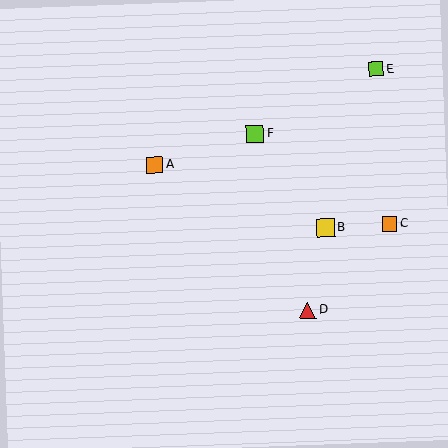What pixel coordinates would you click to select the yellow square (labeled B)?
Click at (325, 228) to select the yellow square B.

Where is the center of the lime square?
The center of the lime square is at (255, 134).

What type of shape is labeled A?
Shape A is an orange square.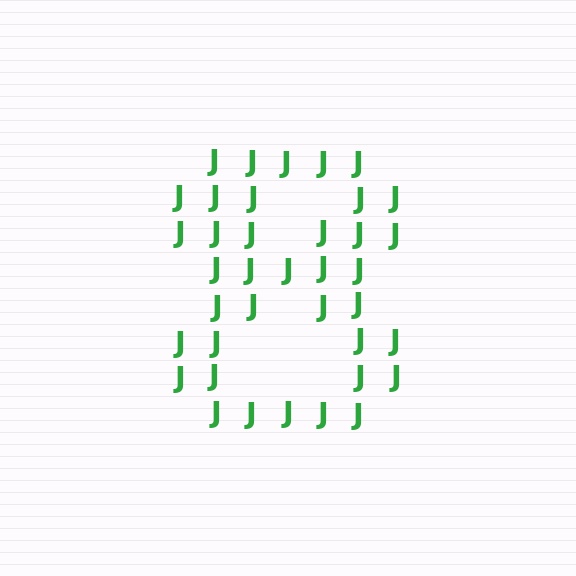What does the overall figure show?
The overall figure shows the digit 8.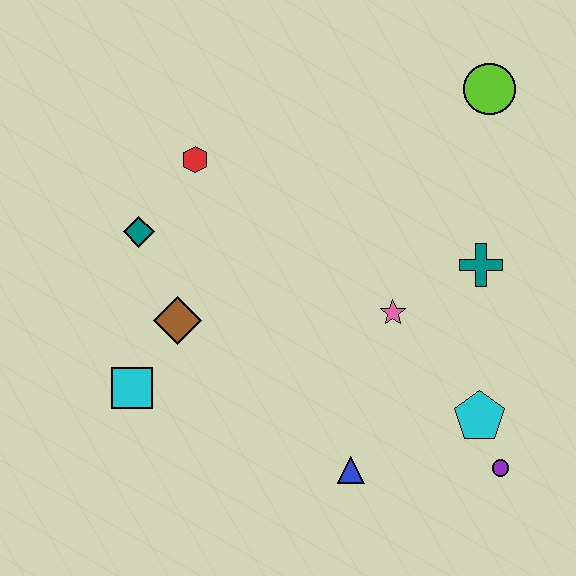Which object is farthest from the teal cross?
The cyan square is farthest from the teal cross.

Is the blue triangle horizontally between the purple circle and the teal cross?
No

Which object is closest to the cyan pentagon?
The purple circle is closest to the cyan pentagon.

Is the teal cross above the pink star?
Yes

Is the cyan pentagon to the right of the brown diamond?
Yes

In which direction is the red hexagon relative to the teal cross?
The red hexagon is to the left of the teal cross.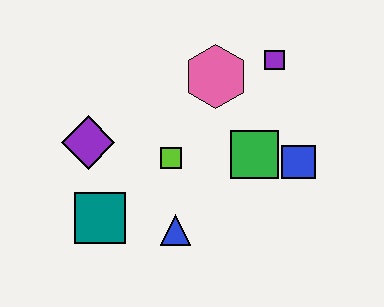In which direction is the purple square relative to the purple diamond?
The purple square is to the right of the purple diamond.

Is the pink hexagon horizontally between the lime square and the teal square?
No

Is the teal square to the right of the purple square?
No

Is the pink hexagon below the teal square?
No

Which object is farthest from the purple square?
The teal square is farthest from the purple square.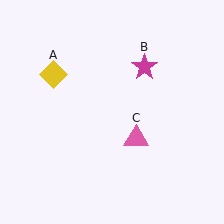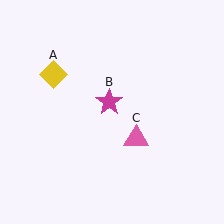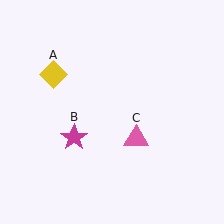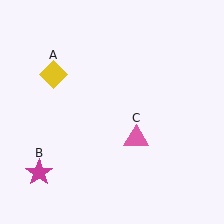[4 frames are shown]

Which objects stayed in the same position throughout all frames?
Yellow diamond (object A) and pink triangle (object C) remained stationary.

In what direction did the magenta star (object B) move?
The magenta star (object B) moved down and to the left.